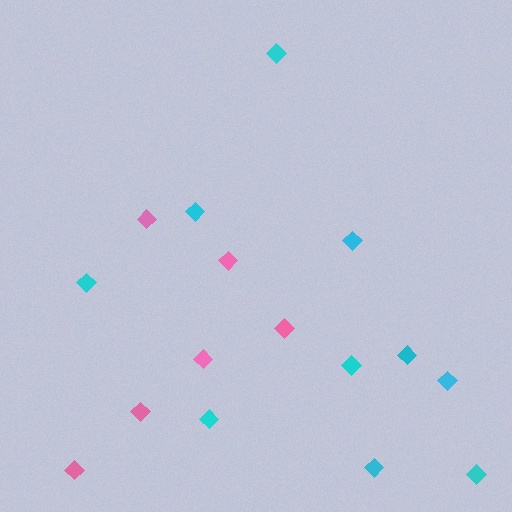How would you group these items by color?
There are 2 groups: one group of pink diamonds (6) and one group of cyan diamonds (10).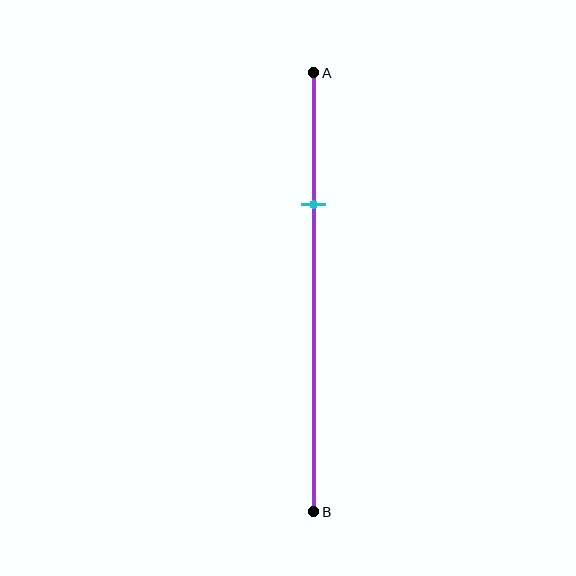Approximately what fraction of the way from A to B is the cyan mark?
The cyan mark is approximately 30% of the way from A to B.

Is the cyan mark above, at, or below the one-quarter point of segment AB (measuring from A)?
The cyan mark is below the one-quarter point of segment AB.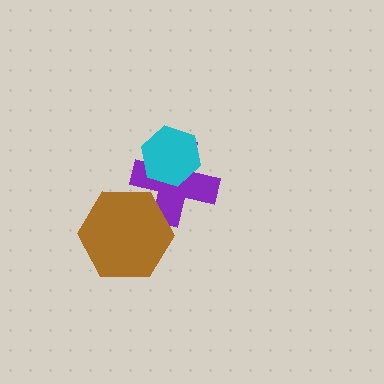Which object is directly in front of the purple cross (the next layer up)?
The cyan hexagon is directly in front of the purple cross.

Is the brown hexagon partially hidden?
No, no other shape covers it.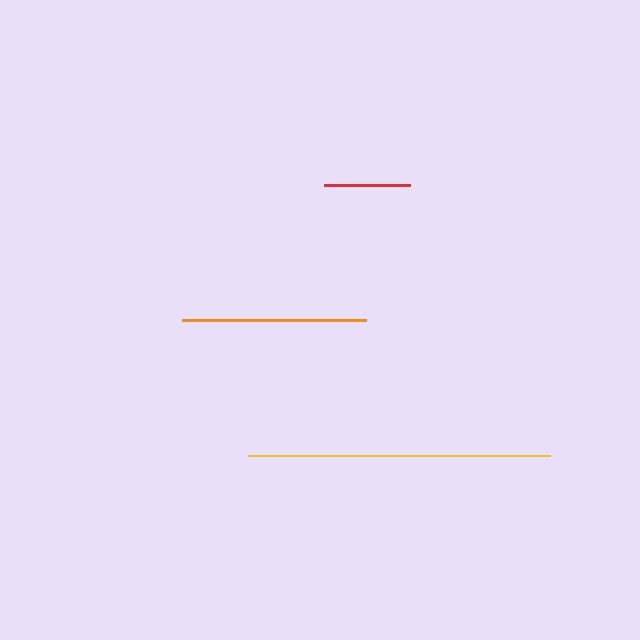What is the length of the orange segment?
The orange segment is approximately 184 pixels long.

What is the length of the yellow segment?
The yellow segment is approximately 302 pixels long.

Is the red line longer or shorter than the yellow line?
The yellow line is longer than the red line.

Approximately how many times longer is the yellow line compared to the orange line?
The yellow line is approximately 1.6 times the length of the orange line.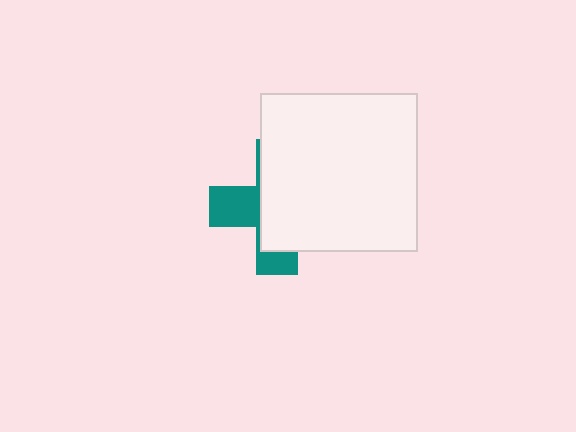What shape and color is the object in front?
The object in front is a white square.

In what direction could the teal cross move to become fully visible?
The teal cross could move left. That would shift it out from behind the white square entirely.